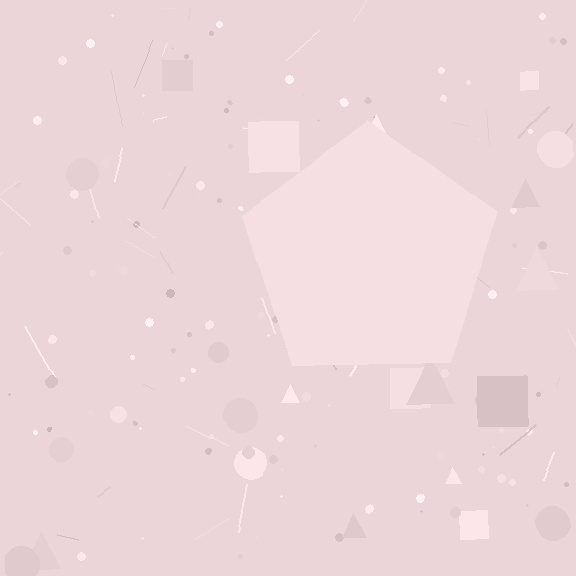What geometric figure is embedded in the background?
A pentagon is embedded in the background.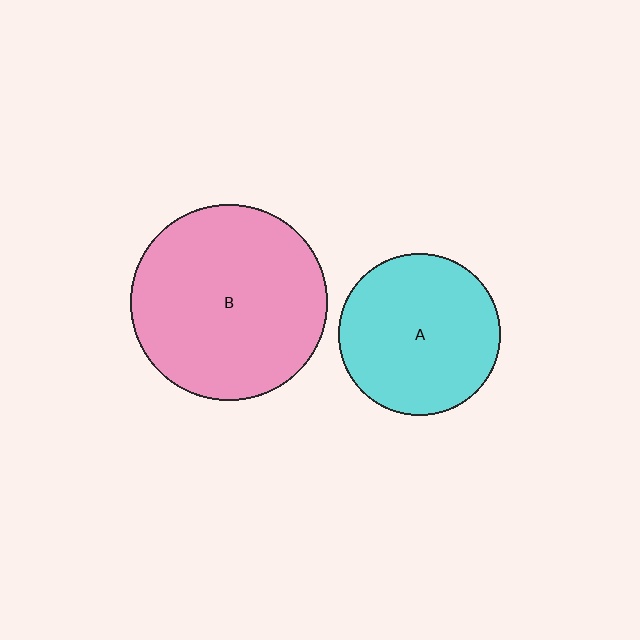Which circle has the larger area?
Circle B (pink).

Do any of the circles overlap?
No, none of the circles overlap.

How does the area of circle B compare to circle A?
Approximately 1.5 times.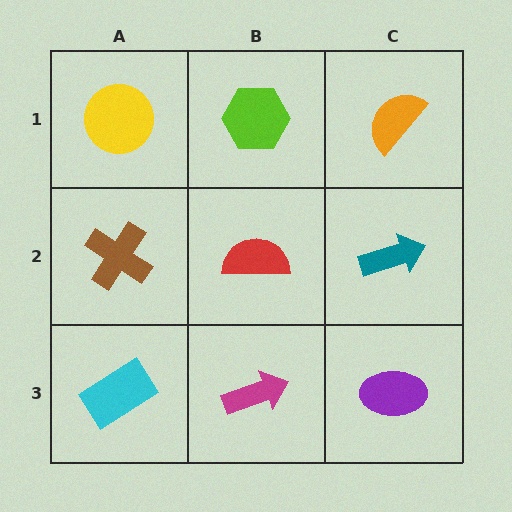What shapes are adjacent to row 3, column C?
A teal arrow (row 2, column C), a magenta arrow (row 3, column B).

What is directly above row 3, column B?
A red semicircle.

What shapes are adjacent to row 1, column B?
A red semicircle (row 2, column B), a yellow circle (row 1, column A), an orange semicircle (row 1, column C).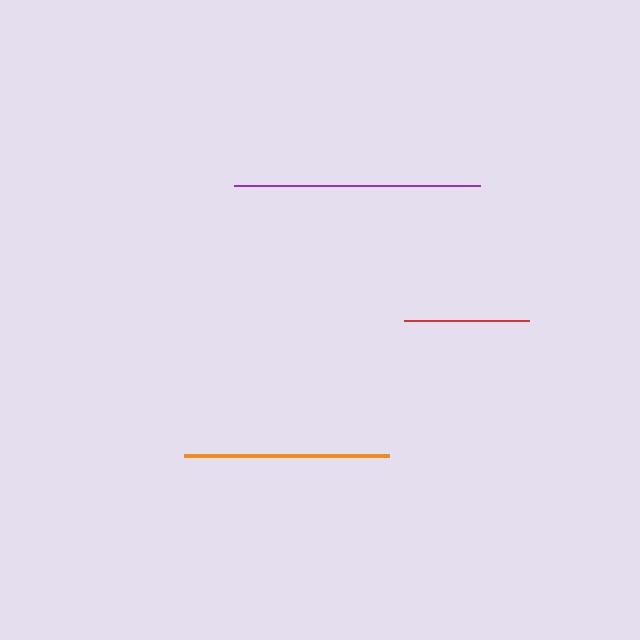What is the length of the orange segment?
The orange segment is approximately 205 pixels long.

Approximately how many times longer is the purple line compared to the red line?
The purple line is approximately 2.0 times the length of the red line.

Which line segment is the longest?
The purple line is the longest at approximately 247 pixels.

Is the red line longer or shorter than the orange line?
The orange line is longer than the red line.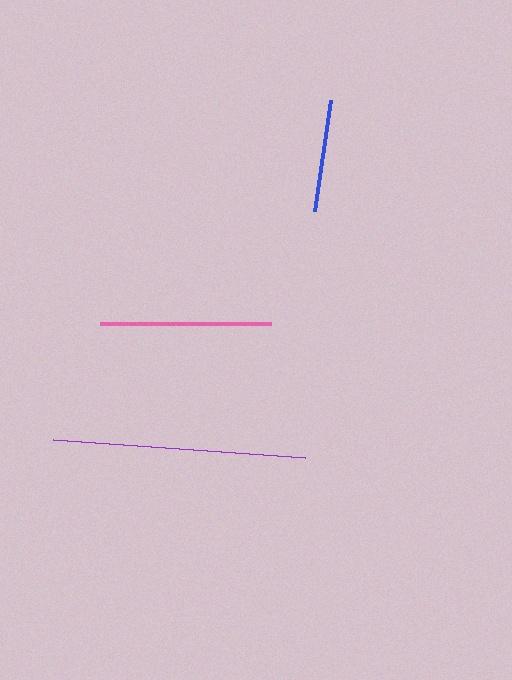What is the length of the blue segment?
The blue segment is approximately 112 pixels long.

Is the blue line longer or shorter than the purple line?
The purple line is longer than the blue line.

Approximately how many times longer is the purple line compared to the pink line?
The purple line is approximately 1.5 times the length of the pink line.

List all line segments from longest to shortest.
From longest to shortest: purple, pink, blue.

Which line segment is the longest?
The purple line is the longest at approximately 253 pixels.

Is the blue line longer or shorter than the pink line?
The pink line is longer than the blue line.